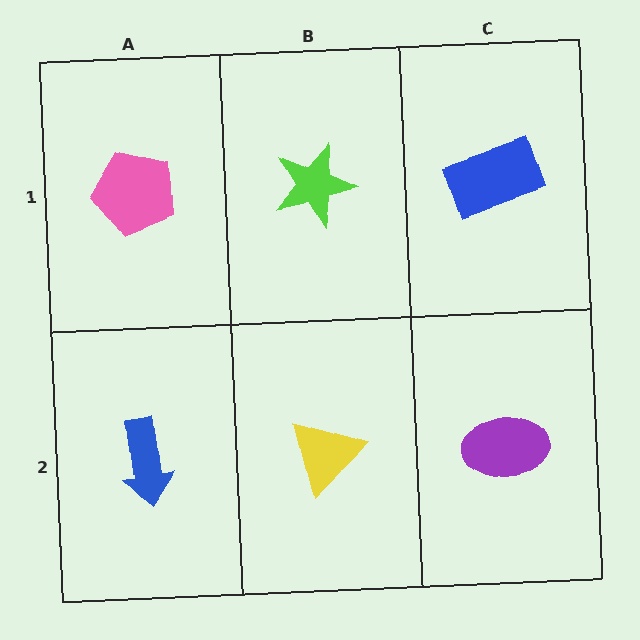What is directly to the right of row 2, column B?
A purple ellipse.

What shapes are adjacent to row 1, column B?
A yellow triangle (row 2, column B), a pink pentagon (row 1, column A), a blue rectangle (row 1, column C).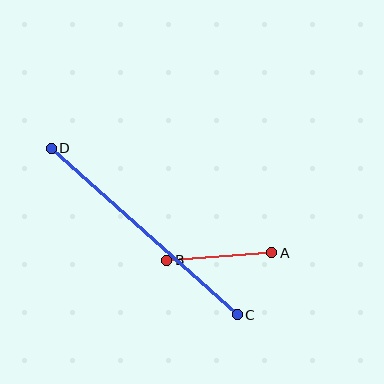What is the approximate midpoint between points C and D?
The midpoint is at approximately (144, 232) pixels.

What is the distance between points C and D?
The distance is approximately 250 pixels.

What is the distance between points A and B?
The distance is approximately 105 pixels.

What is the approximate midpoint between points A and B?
The midpoint is at approximately (219, 256) pixels.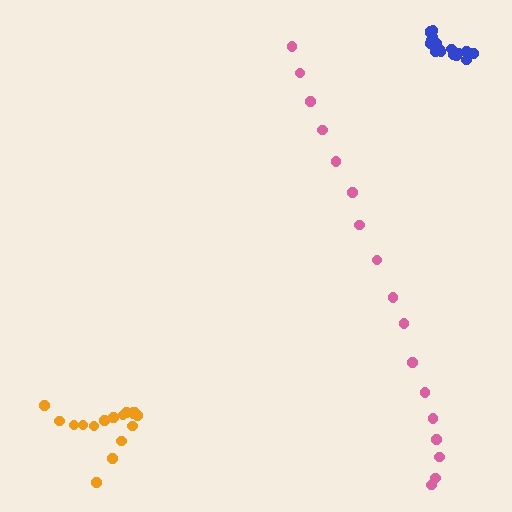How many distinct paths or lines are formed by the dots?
There are 3 distinct paths.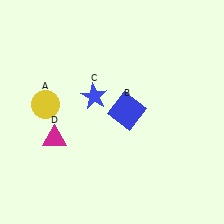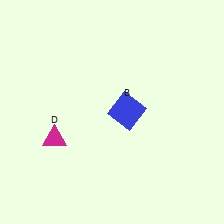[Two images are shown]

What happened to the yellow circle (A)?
The yellow circle (A) was removed in Image 2. It was in the top-left area of Image 1.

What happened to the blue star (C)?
The blue star (C) was removed in Image 2. It was in the top-left area of Image 1.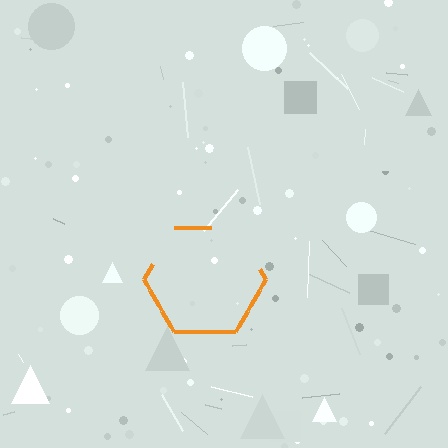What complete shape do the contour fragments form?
The contour fragments form a hexagon.